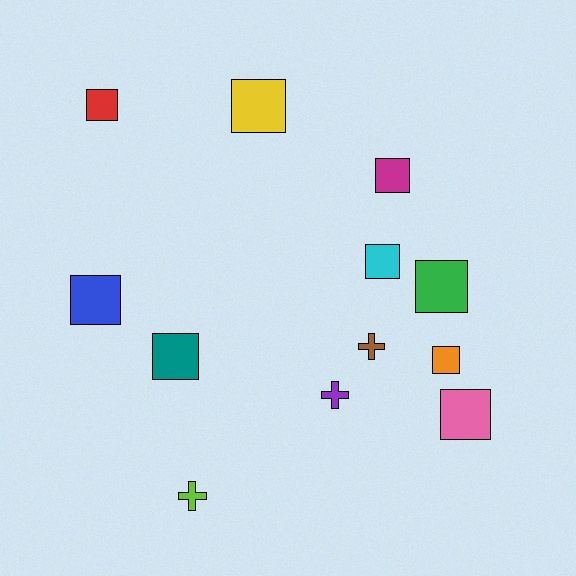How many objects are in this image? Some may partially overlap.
There are 12 objects.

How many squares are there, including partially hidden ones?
There are 9 squares.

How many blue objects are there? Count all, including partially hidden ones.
There is 1 blue object.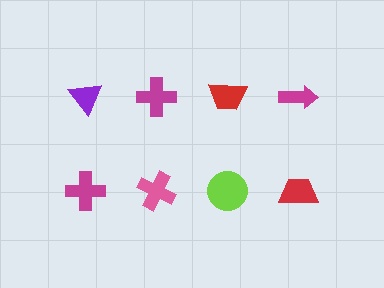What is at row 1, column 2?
A magenta cross.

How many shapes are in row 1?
4 shapes.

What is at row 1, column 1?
A purple triangle.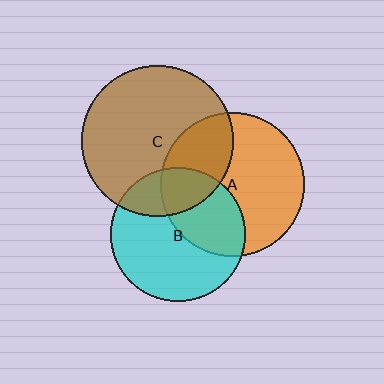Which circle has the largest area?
Circle C (brown).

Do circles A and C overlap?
Yes.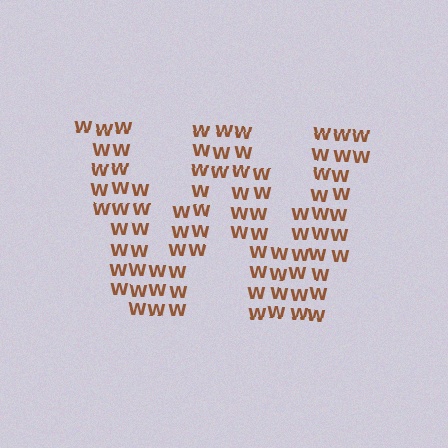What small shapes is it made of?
It is made of small letter W's.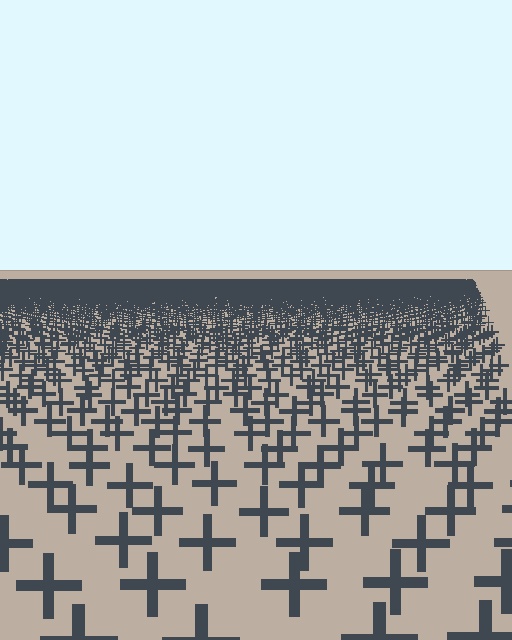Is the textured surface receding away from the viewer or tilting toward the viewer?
The surface is receding away from the viewer. Texture elements get smaller and denser toward the top.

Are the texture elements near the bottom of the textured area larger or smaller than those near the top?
Larger. Near the bottom, elements are closer to the viewer and appear at a bigger on-screen size.